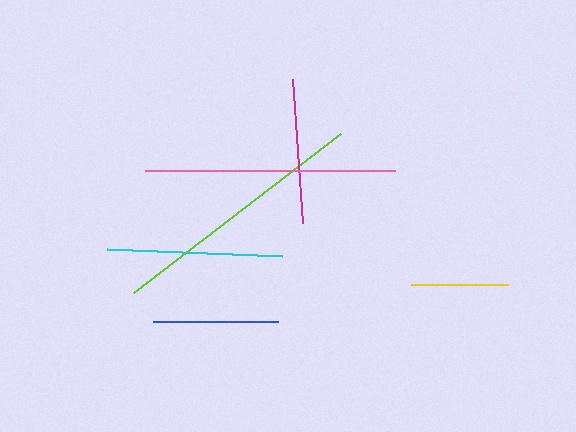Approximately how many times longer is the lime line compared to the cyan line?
The lime line is approximately 1.5 times the length of the cyan line.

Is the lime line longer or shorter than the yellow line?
The lime line is longer than the yellow line.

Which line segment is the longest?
The lime line is the longest at approximately 261 pixels.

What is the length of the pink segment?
The pink segment is approximately 250 pixels long.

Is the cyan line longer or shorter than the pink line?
The pink line is longer than the cyan line.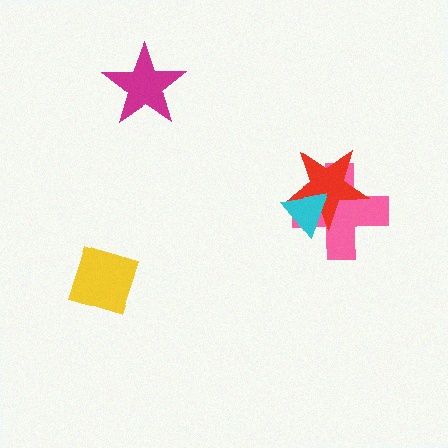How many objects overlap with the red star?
2 objects overlap with the red star.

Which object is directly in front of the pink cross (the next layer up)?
The red star is directly in front of the pink cross.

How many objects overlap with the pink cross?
2 objects overlap with the pink cross.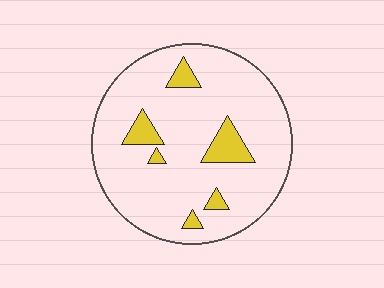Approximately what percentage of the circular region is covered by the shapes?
Approximately 10%.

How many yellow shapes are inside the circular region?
6.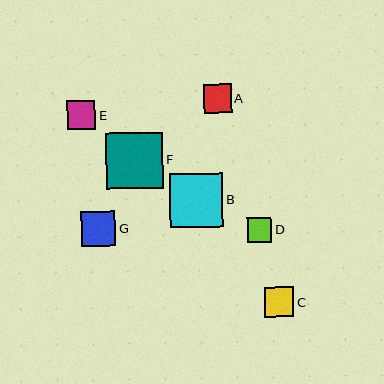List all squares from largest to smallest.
From largest to smallest: F, B, G, C, E, A, D.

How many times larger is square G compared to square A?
Square G is approximately 1.2 times the size of square A.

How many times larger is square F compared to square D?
Square F is approximately 2.3 times the size of square D.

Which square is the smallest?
Square D is the smallest with a size of approximately 25 pixels.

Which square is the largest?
Square F is the largest with a size of approximately 57 pixels.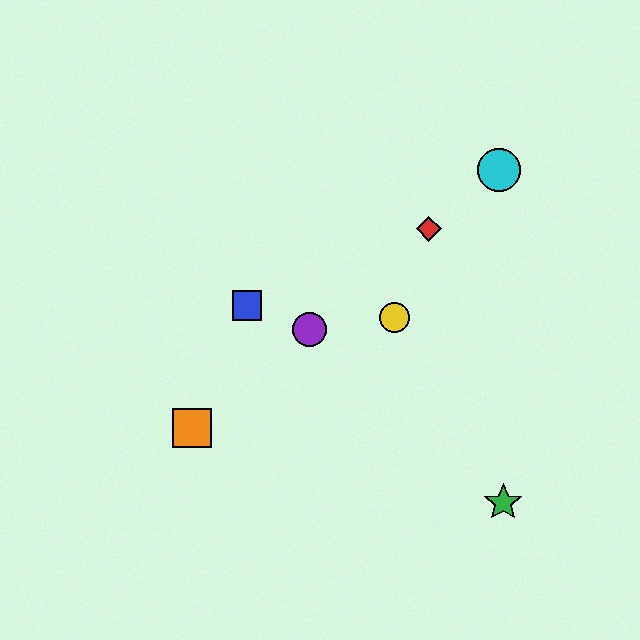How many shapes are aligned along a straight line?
4 shapes (the red diamond, the purple circle, the orange square, the cyan circle) are aligned along a straight line.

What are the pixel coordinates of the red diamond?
The red diamond is at (429, 229).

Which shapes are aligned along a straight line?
The red diamond, the purple circle, the orange square, the cyan circle are aligned along a straight line.